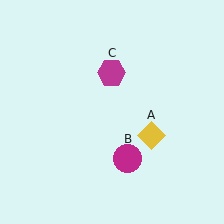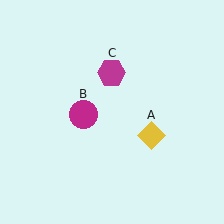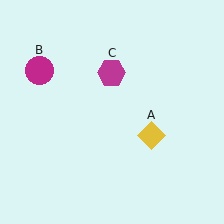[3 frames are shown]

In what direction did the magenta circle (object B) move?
The magenta circle (object B) moved up and to the left.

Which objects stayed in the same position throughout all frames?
Yellow diamond (object A) and magenta hexagon (object C) remained stationary.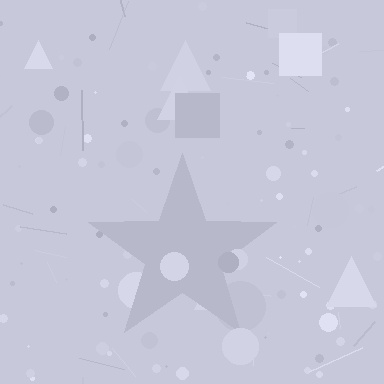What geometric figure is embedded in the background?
A star is embedded in the background.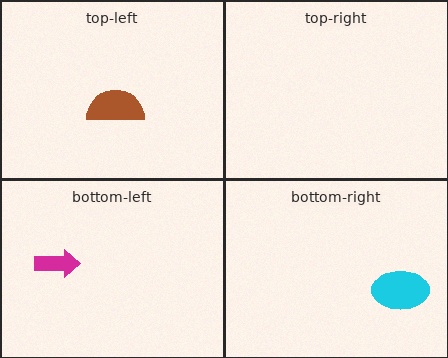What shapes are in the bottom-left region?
The magenta arrow.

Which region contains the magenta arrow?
The bottom-left region.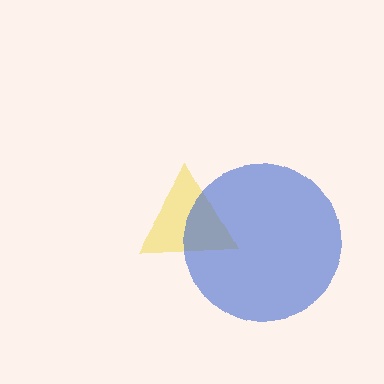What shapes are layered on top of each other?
The layered shapes are: a yellow triangle, a blue circle.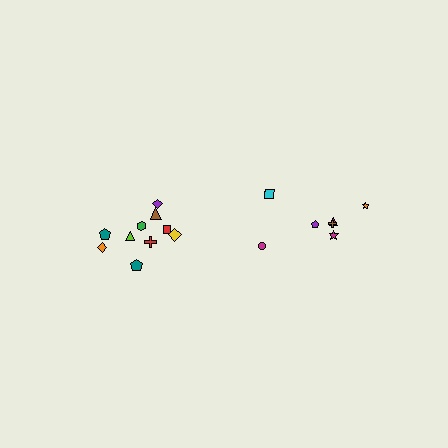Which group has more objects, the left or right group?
The left group.